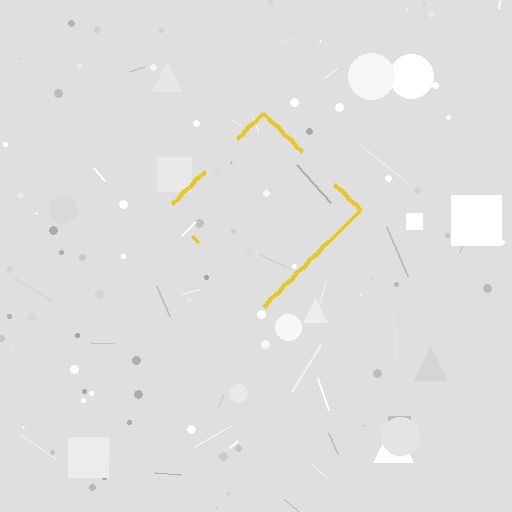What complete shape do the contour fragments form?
The contour fragments form a diamond.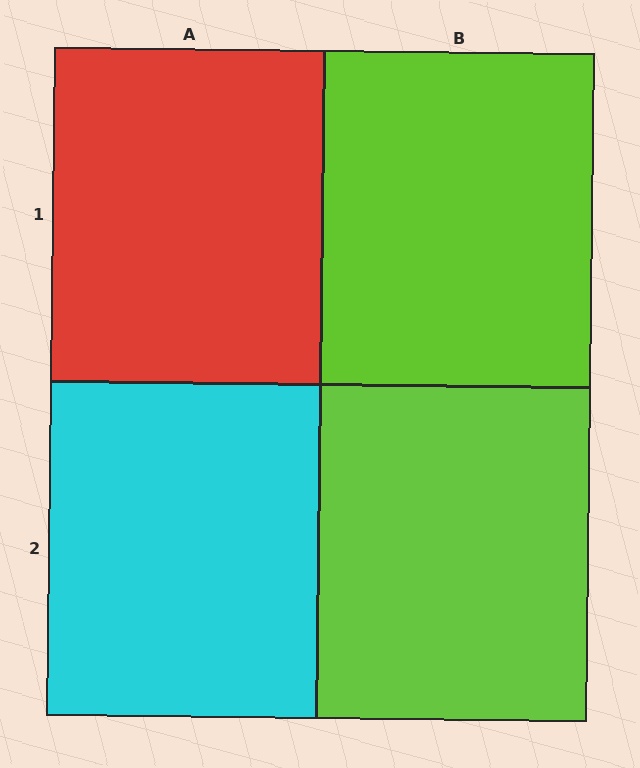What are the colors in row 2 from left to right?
Cyan, lime.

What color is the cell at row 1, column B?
Lime.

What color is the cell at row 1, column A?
Red.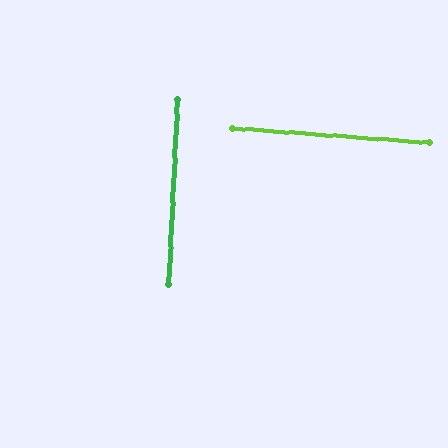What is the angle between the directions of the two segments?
Approximately 89 degrees.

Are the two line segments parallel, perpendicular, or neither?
Perpendicular — they meet at approximately 89°.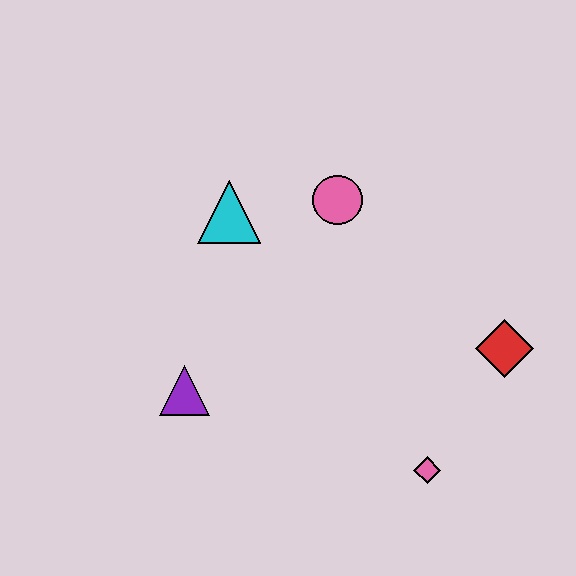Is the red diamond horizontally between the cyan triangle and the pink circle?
No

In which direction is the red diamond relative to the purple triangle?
The red diamond is to the right of the purple triangle.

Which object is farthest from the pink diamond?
The cyan triangle is farthest from the pink diamond.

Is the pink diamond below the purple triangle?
Yes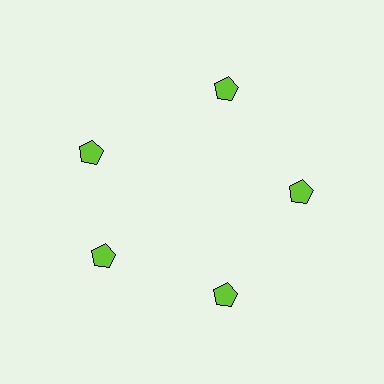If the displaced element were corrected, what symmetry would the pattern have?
It would have 5-fold rotational symmetry — the pattern would map onto itself every 72 degrees.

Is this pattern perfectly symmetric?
No. The 5 lime pentagons are arranged in a ring, but one element near the 10 o'clock position is rotated out of alignment along the ring, breaking the 5-fold rotational symmetry.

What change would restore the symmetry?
The symmetry would be restored by rotating it back into even spacing with its neighbors so that all 5 pentagons sit at equal angles and equal distance from the center.